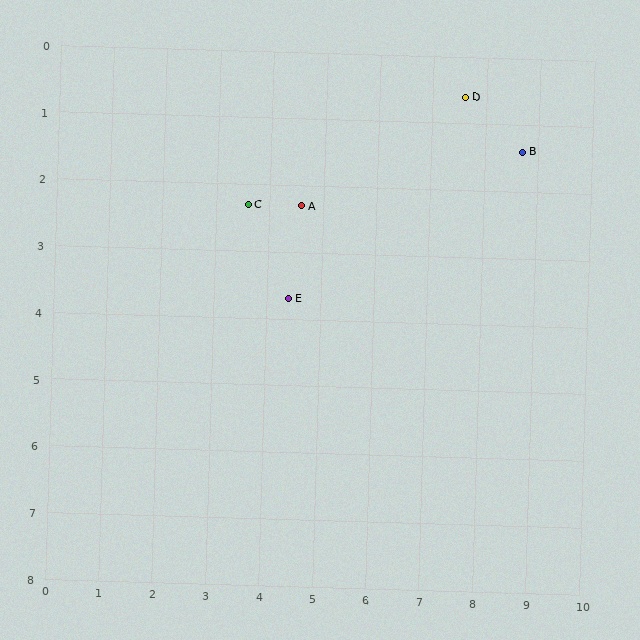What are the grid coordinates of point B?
Point B is at approximately (8.7, 1.4).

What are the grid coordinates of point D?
Point D is at approximately (7.6, 0.6).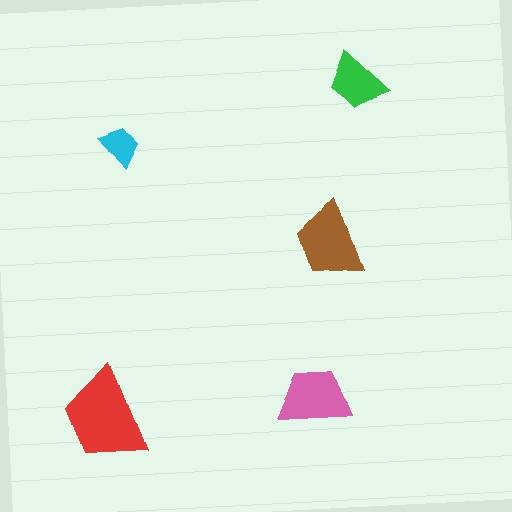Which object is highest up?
The green trapezoid is topmost.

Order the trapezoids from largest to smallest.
the red one, the brown one, the pink one, the green one, the cyan one.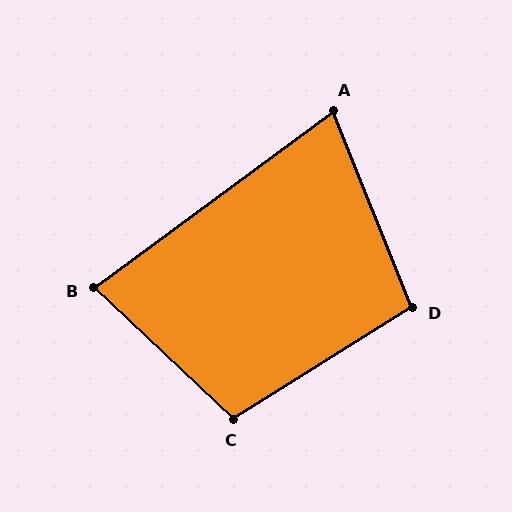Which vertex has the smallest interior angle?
A, at approximately 75 degrees.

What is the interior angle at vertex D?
Approximately 100 degrees (obtuse).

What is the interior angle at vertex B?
Approximately 80 degrees (acute).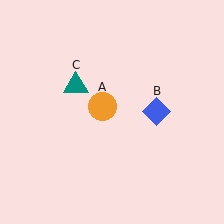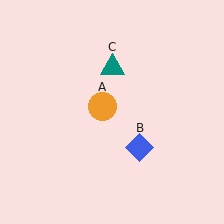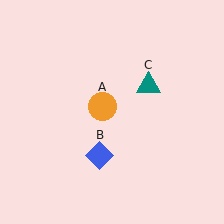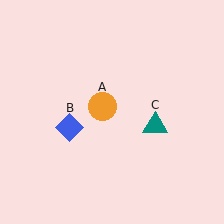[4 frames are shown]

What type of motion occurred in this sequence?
The blue diamond (object B), teal triangle (object C) rotated clockwise around the center of the scene.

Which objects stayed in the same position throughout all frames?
Orange circle (object A) remained stationary.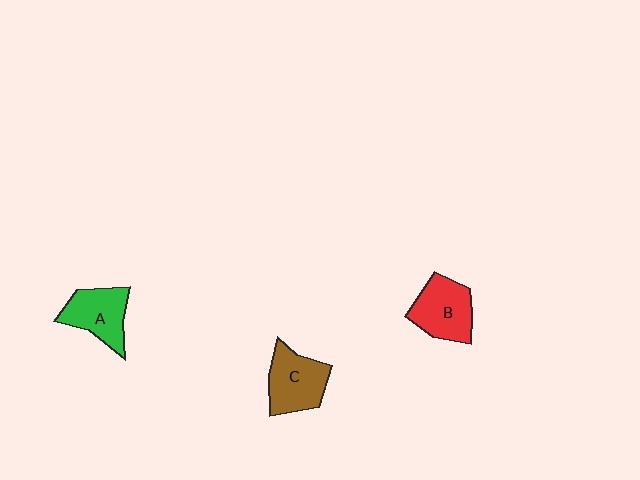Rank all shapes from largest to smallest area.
From largest to smallest: C (brown), B (red), A (green).